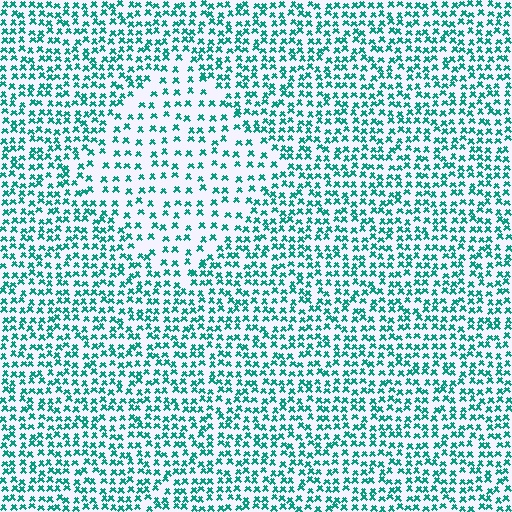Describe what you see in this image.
The image contains small teal elements arranged at two different densities. A diamond-shaped region is visible where the elements are less densely packed than the surrounding area.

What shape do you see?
I see a diamond.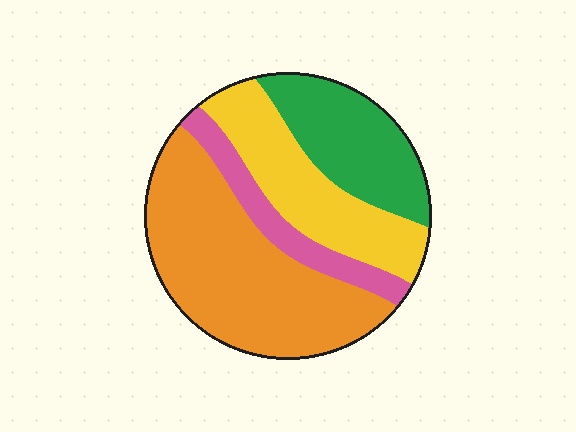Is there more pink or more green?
Green.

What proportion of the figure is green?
Green takes up between a sixth and a third of the figure.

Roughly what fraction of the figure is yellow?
Yellow covers about 25% of the figure.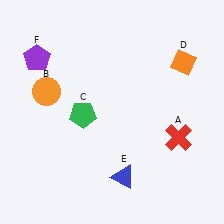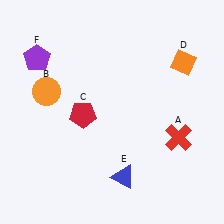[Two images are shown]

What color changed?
The pentagon (C) changed from green in Image 1 to red in Image 2.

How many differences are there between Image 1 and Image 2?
There is 1 difference between the two images.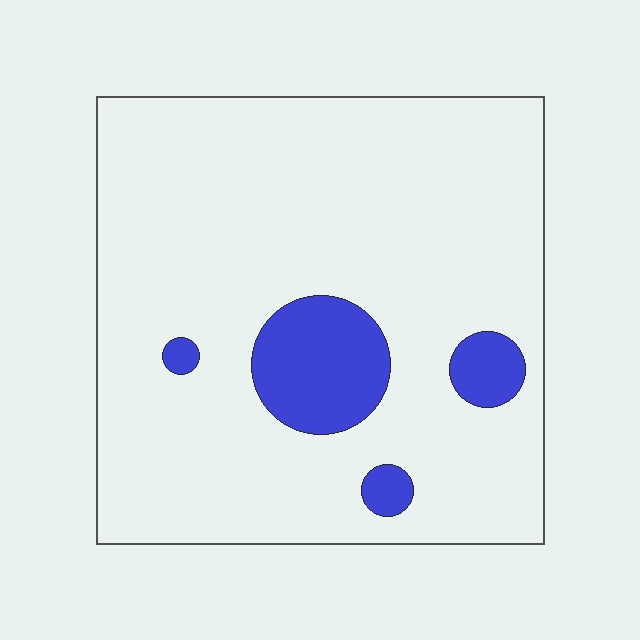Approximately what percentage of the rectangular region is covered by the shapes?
Approximately 10%.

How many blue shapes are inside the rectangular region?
4.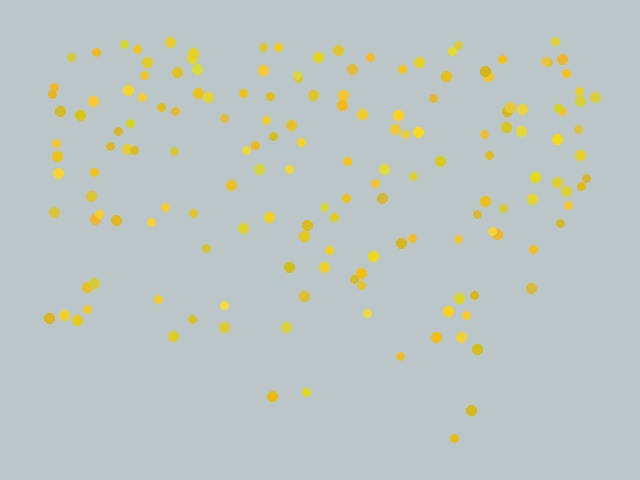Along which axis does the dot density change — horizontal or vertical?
Vertical.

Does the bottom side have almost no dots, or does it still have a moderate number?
Still a moderate number, just noticeably fewer than the top.